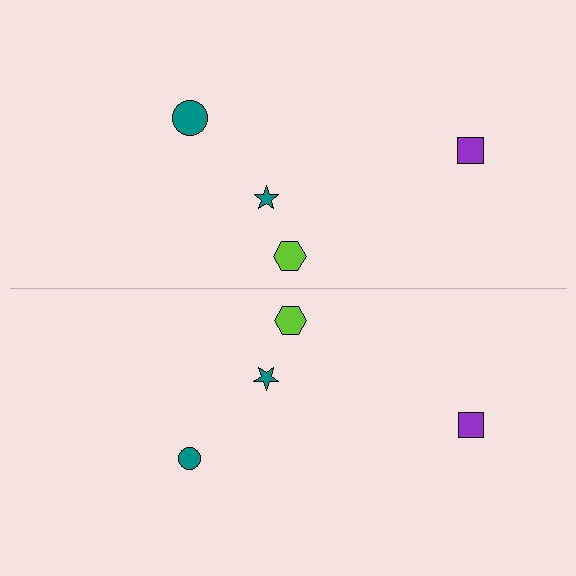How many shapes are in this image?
There are 8 shapes in this image.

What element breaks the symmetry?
The teal circle on the bottom side has a different size than its mirror counterpart.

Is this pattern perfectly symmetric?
No, the pattern is not perfectly symmetric. The teal circle on the bottom side has a different size than its mirror counterpart.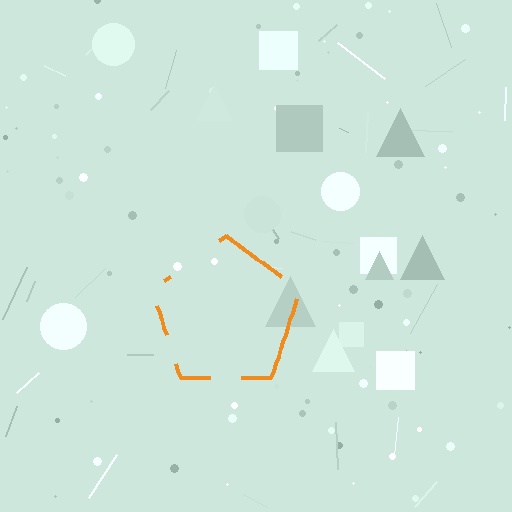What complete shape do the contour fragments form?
The contour fragments form a pentagon.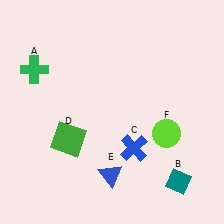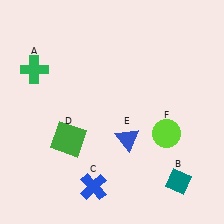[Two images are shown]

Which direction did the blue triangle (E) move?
The blue triangle (E) moved up.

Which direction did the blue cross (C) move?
The blue cross (C) moved left.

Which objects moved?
The objects that moved are: the blue cross (C), the blue triangle (E).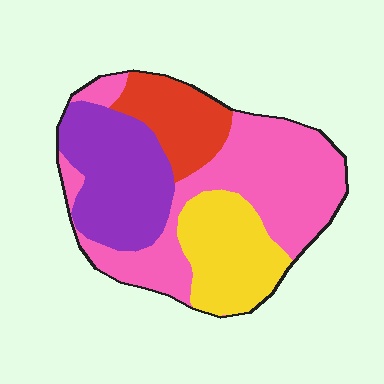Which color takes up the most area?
Pink, at roughly 40%.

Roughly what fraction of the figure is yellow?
Yellow covers 20% of the figure.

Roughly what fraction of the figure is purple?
Purple covers around 25% of the figure.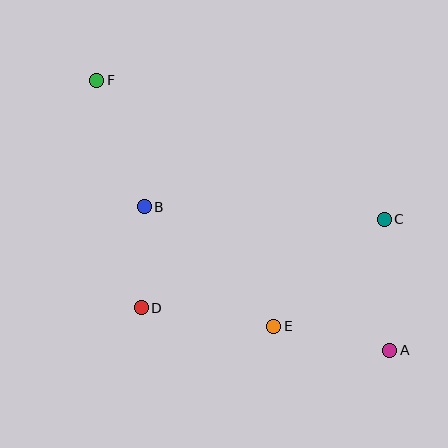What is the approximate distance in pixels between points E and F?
The distance between E and F is approximately 303 pixels.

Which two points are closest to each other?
Points B and D are closest to each other.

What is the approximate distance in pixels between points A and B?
The distance between A and B is approximately 285 pixels.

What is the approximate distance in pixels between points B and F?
The distance between B and F is approximately 135 pixels.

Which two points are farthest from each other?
Points A and F are farthest from each other.